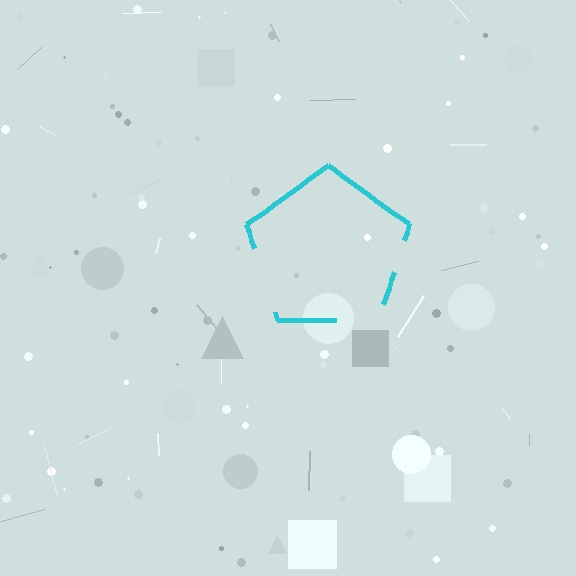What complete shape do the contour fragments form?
The contour fragments form a pentagon.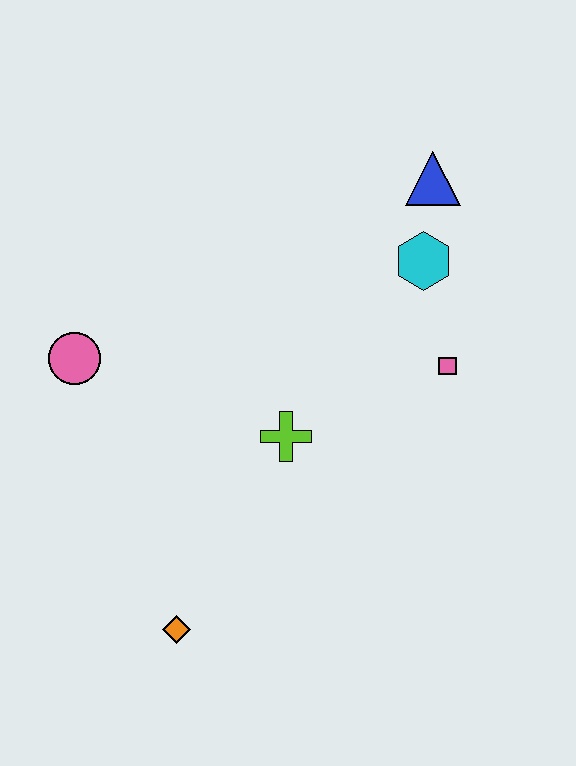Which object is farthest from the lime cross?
The blue triangle is farthest from the lime cross.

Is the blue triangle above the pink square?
Yes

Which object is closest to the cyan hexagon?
The blue triangle is closest to the cyan hexagon.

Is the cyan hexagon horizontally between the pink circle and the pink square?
Yes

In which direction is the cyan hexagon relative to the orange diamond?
The cyan hexagon is above the orange diamond.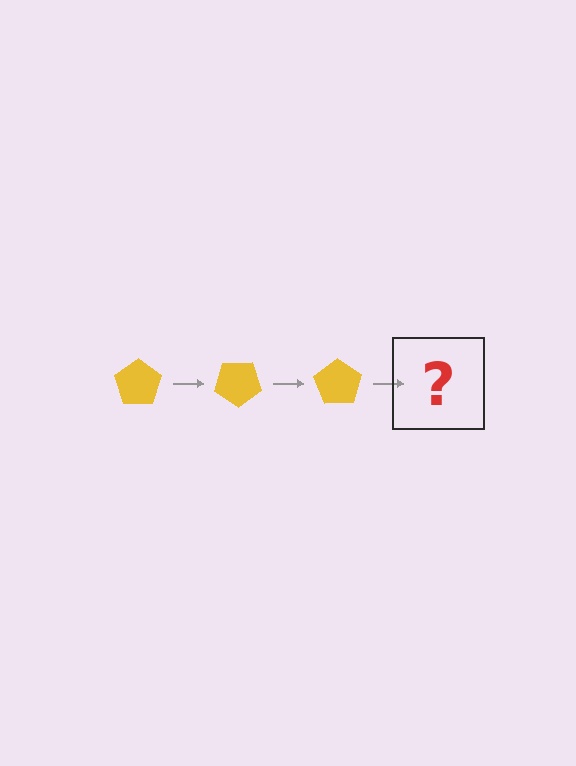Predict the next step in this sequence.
The next step is a yellow pentagon rotated 105 degrees.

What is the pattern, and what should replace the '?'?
The pattern is that the pentagon rotates 35 degrees each step. The '?' should be a yellow pentagon rotated 105 degrees.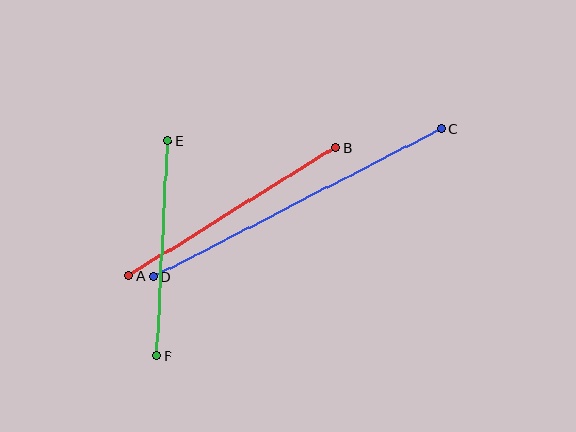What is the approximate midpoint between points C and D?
The midpoint is at approximately (297, 203) pixels.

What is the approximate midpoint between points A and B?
The midpoint is at approximately (232, 212) pixels.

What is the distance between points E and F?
The distance is approximately 215 pixels.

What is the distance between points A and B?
The distance is approximately 244 pixels.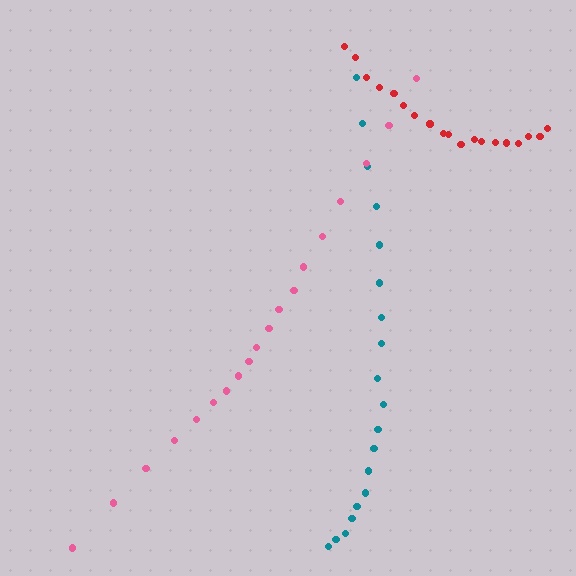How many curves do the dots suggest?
There are 3 distinct paths.